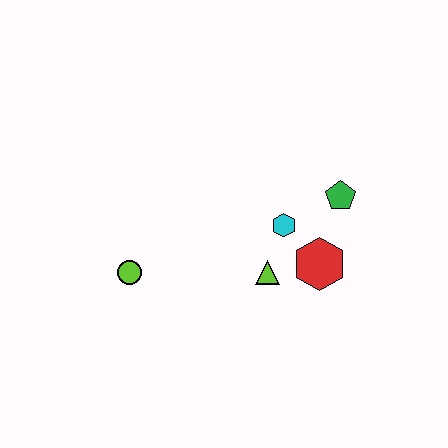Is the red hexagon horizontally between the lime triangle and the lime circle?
No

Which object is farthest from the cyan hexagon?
The lime circle is farthest from the cyan hexagon.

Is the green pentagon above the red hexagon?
Yes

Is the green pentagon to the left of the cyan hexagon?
No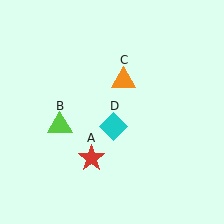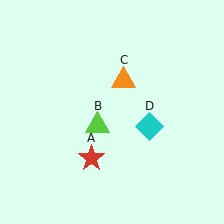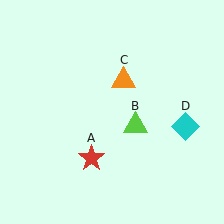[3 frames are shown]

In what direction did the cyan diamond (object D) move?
The cyan diamond (object D) moved right.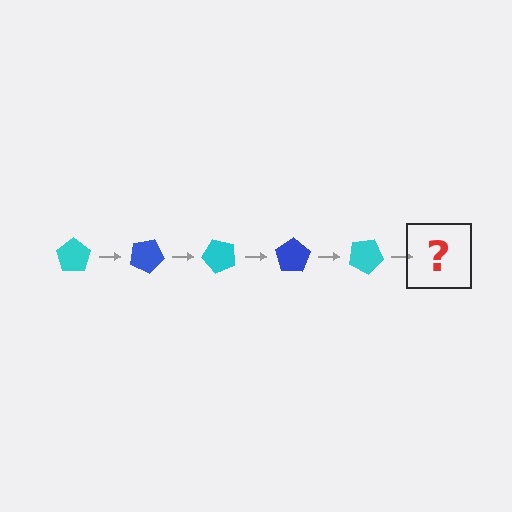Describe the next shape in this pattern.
It should be a blue pentagon, rotated 125 degrees from the start.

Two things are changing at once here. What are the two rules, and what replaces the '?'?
The two rules are that it rotates 25 degrees each step and the color cycles through cyan and blue. The '?' should be a blue pentagon, rotated 125 degrees from the start.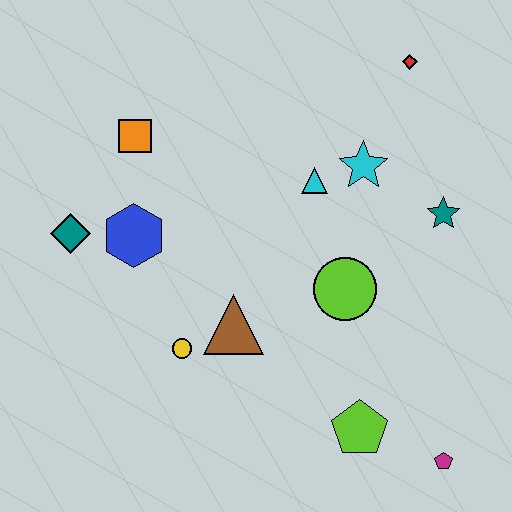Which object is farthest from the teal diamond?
The magenta pentagon is farthest from the teal diamond.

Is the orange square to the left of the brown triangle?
Yes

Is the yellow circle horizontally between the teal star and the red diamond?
No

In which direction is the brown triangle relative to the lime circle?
The brown triangle is to the left of the lime circle.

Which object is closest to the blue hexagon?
The teal diamond is closest to the blue hexagon.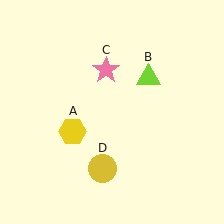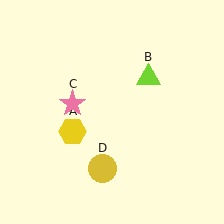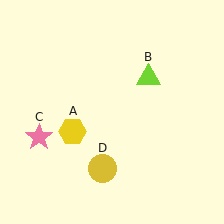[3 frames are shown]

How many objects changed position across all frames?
1 object changed position: pink star (object C).